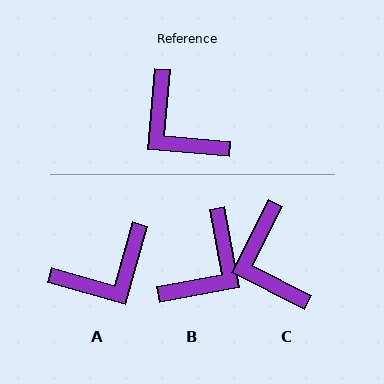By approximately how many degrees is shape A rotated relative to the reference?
Approximately 79 degrees counter-clockwise.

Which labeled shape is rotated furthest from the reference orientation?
B, about 105 degrees away.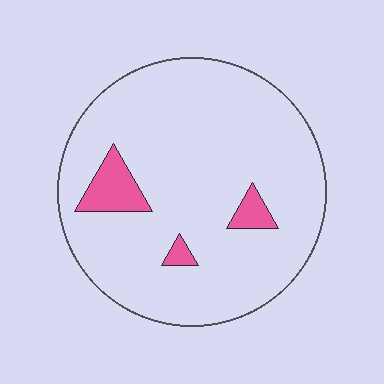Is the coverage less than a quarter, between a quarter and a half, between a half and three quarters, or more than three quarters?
Less than a quarter.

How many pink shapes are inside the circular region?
3.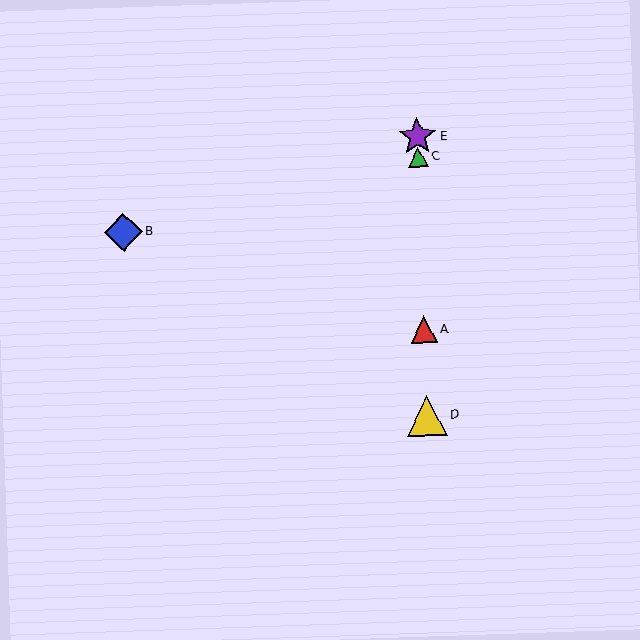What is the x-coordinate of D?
Object D is at x≈427.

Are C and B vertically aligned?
No, C is at x≈418 and B is at x≈123.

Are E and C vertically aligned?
Yes, both are at x≈417.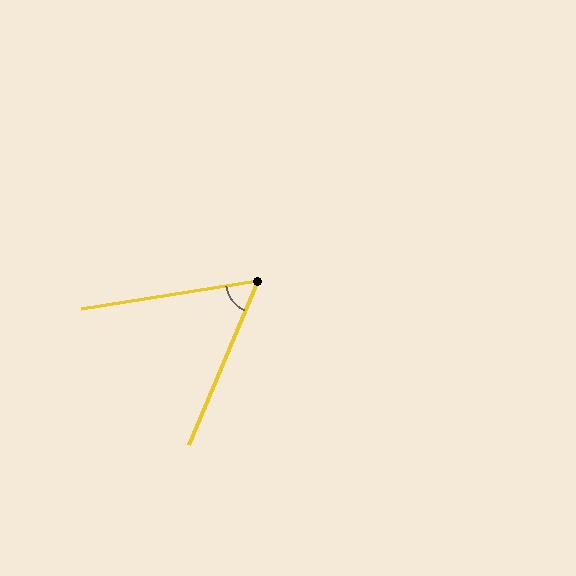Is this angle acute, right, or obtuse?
It is acute.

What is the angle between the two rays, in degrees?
Approximately 58 degrees.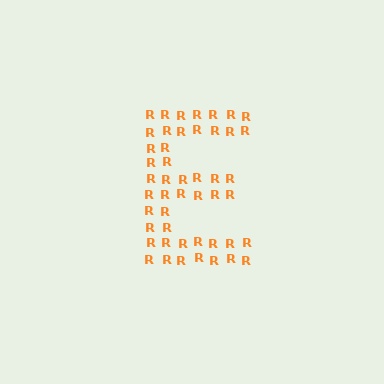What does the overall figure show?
The overall figure shows the letter E.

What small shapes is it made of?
It is made of small letter R's.